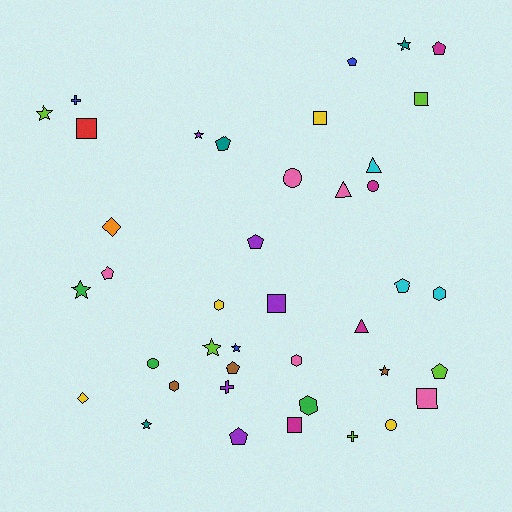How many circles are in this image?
There are 4 circles.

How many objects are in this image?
There are 40 objects.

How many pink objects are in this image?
There are 5 pink objects.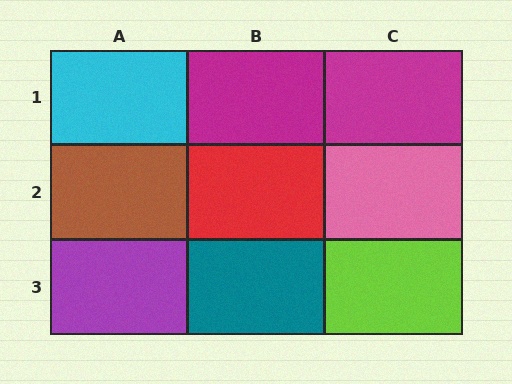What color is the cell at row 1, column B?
Magenta.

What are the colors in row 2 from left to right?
Brown, red, pink.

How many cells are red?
1 cell is red.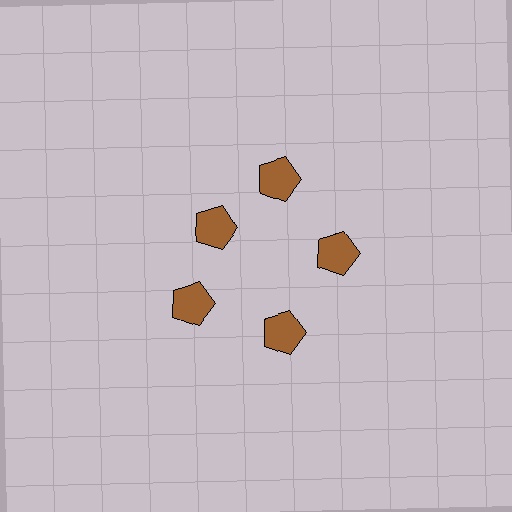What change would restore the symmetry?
The symmetry would be restored by moving it outward, back onto the ring so that all 5 pentagons sit at equal angles and equal distance from the center.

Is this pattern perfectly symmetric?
No. The 5 brown pentagons are arranged in a ring, but one element near the 10 o'clock position is pulled inward toward the center, breaking the 5-fold rotational symmetry.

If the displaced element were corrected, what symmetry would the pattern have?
It would have 5-fold rotational symmetry — the pattern would map onto itself every 72 degrees.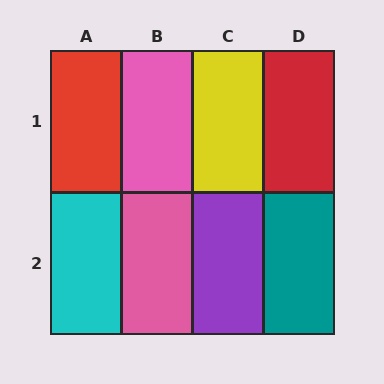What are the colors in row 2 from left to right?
Cyan, pink, purple, teal.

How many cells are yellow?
1 cell is yellow.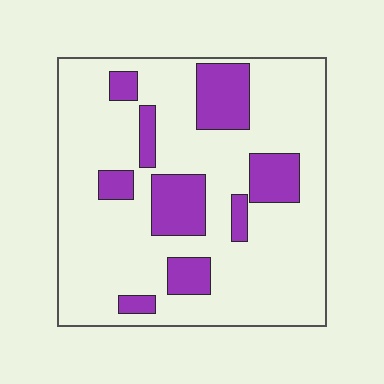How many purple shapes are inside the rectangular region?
9.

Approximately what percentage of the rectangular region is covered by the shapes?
Approximately 20%.